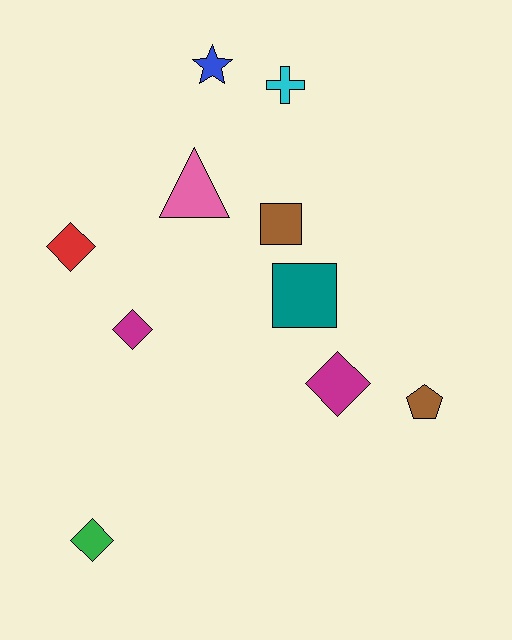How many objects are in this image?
There are 10 objects.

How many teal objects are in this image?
There is 1 teal object.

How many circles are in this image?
There are no circles.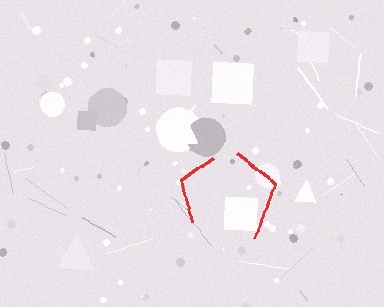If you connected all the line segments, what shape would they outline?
They would outline a pentagon.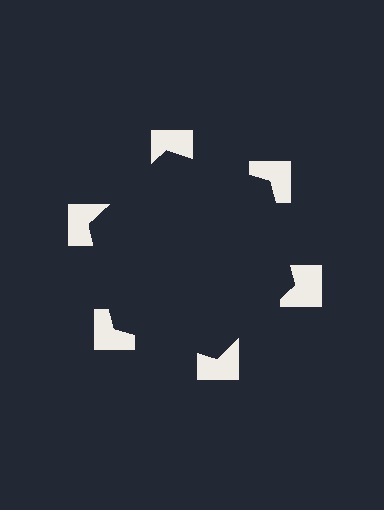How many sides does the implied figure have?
6 sides.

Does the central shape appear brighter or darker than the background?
It typically appears slightly darker than the background, even though no actual brightness change is drawn.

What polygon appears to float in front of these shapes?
An illusory hexagon — its edges are inferred from the aligned wedge cuts in the notched squares, not physically drawn.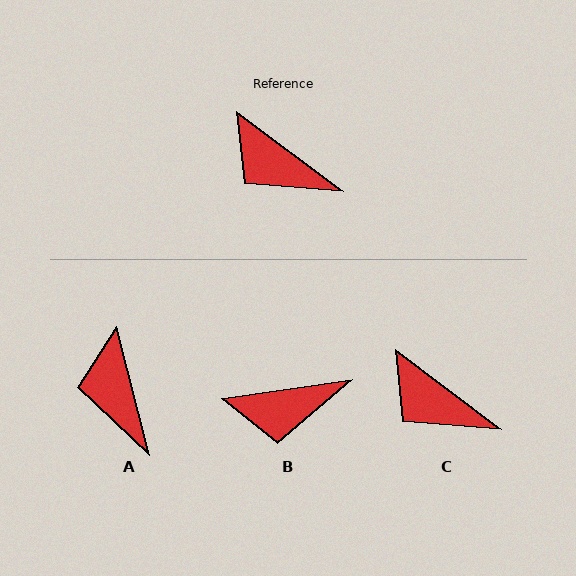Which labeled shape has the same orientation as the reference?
C.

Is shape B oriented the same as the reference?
No, it is off by about 45 degrees.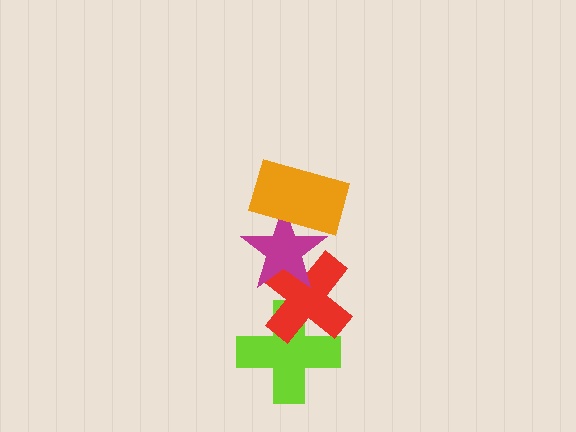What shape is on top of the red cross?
The magenta star is on top of the red cross.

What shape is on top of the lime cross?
The red cross is on top of the lime cross.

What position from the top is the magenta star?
The magenta star is 2nd from the top.